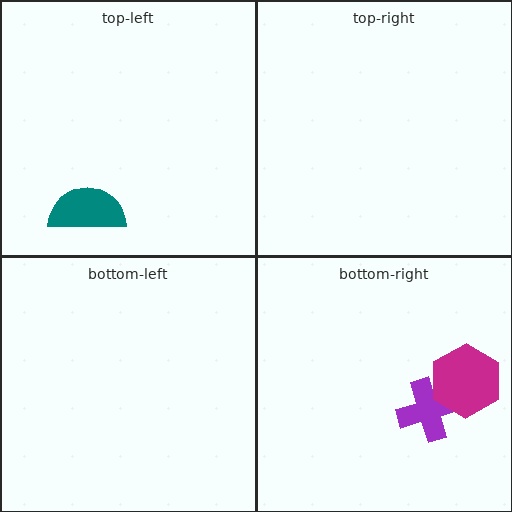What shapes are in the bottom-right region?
The purple cross, the magenta hexagon.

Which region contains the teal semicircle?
The top-left region.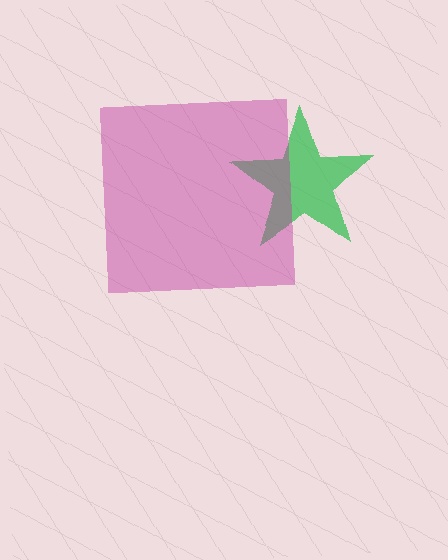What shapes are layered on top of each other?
The layered shapes are: a green star, a magenta square.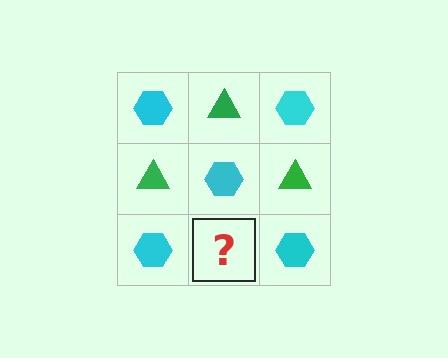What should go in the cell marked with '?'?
The missing cell should contain a green triangle.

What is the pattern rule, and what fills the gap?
The rule is that it alternates cyan hexagon and green triangle in a checkerboard pattern. The gap should be filled with a green triangle.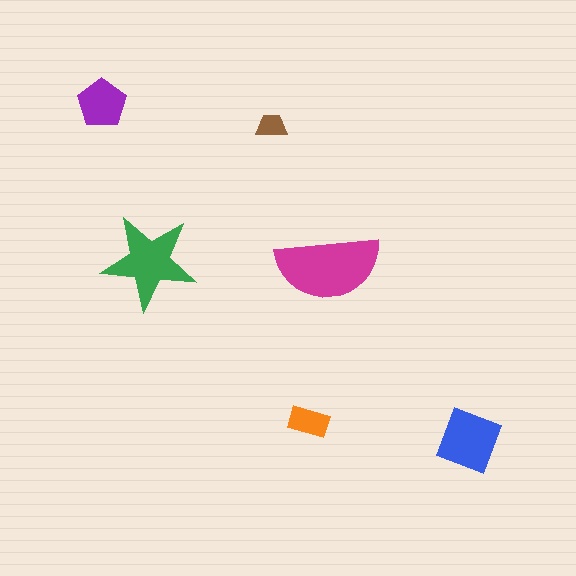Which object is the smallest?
The brown trapezoid.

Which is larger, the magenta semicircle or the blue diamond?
The magenta semicircle.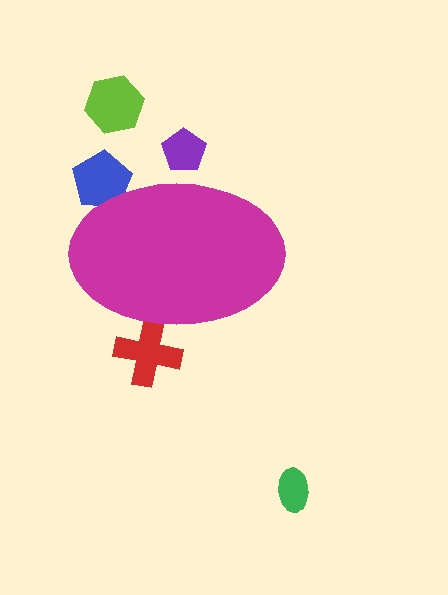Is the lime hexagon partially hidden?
No, the lime hexagon is fully visible.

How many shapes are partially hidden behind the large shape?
3 shapes are partially hidden.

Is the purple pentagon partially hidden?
Yes, the purple pentagon is partially hidden behind the magenta ellipse.